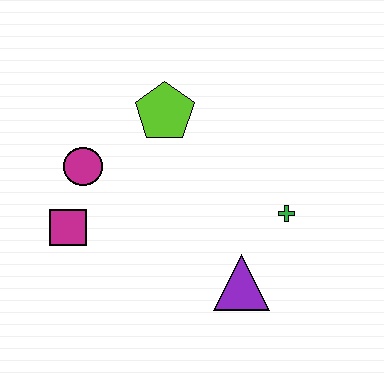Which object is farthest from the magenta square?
The green cross is farthest from the magenta square.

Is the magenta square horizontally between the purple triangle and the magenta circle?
No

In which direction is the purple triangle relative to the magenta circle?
The purple triangle is to the right of the magenta circle.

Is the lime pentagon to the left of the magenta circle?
No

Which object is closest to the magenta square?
The magenta circle is closest to the magenta square.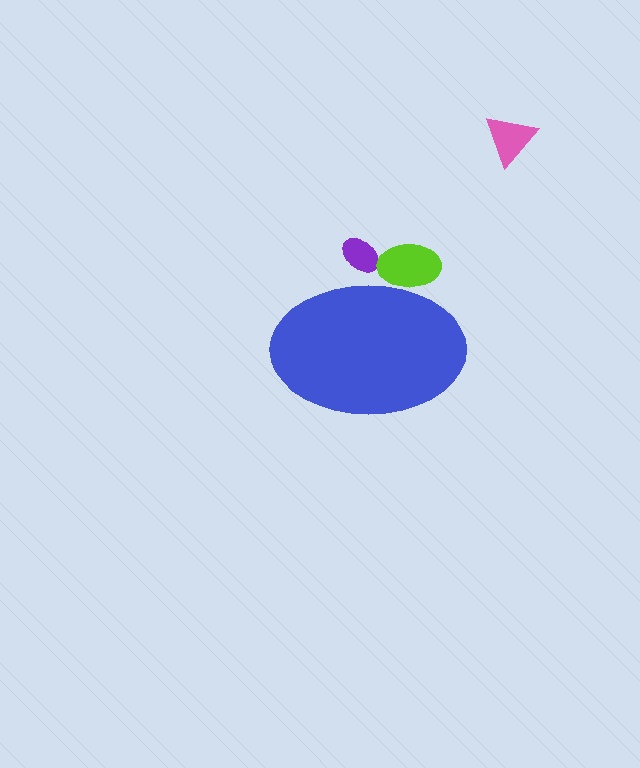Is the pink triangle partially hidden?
No, the pink triangle is fully visible.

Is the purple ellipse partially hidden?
Yes, the purple ellipse is partially hidden behind the blue ellipse.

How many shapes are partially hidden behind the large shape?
2 shapes are partially hidden.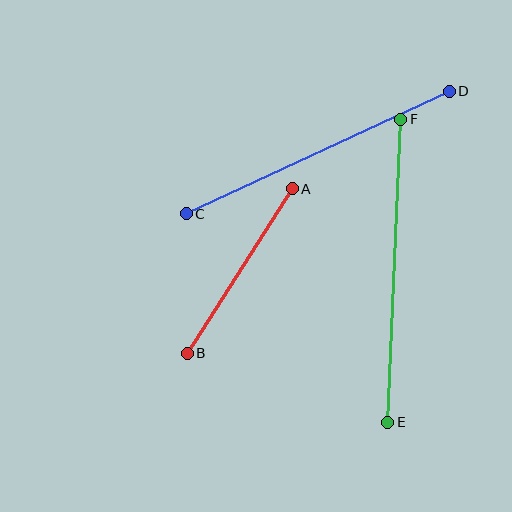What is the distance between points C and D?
The distance is approximately 290 pixels.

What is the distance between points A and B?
The distance is approximately 195 pixels.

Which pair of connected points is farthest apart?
Points E and F are farthest apart.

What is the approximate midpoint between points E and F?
The midpoint is at approximately (394, 271) pixels.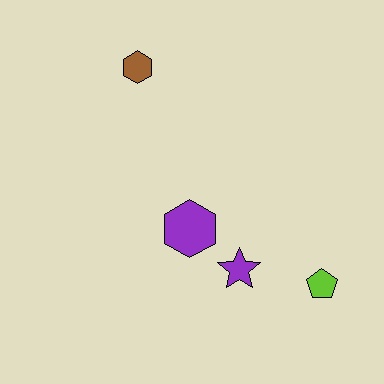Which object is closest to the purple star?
The purple hexagon is closest to the purple star.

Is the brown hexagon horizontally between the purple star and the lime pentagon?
No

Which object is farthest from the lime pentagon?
The brown hexagon is farthest from the lime pentagon.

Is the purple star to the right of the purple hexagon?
Yes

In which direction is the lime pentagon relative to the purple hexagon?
The lime pentagon is to the right of the purple hexagon.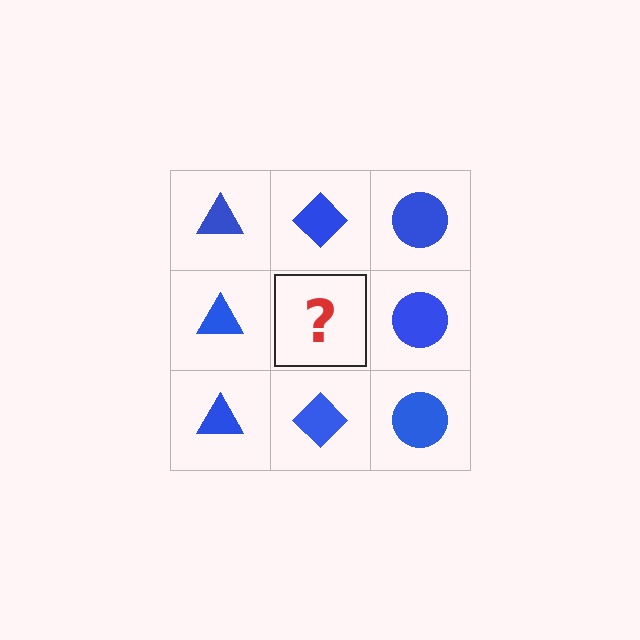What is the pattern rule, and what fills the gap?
The rule is that each column has a consistent shape. The gap should be filled with a blue diamond.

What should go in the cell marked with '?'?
The missing cell should contain a blue diamond.